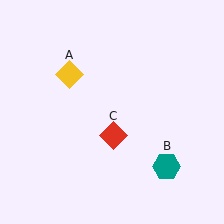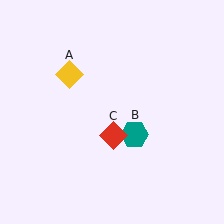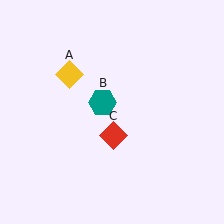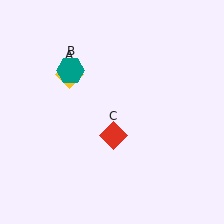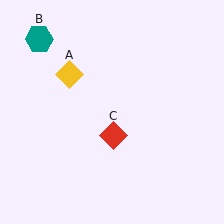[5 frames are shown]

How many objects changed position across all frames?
1 object changed position: teal hexagon (object B).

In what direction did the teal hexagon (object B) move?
The teal hexagon (object B) moved up and to the left.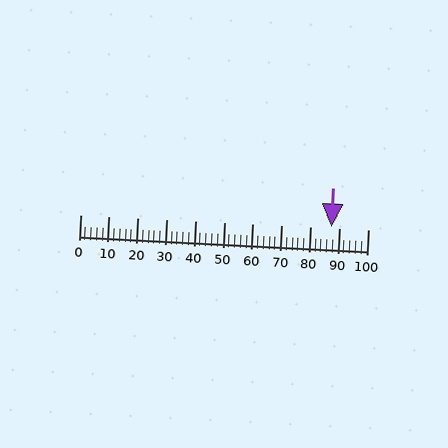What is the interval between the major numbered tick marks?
The major tick marks are spaced 10 units apart.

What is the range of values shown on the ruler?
The ruler shows values from 0 to 100.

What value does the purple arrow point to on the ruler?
The purple arrow points to approximately 87.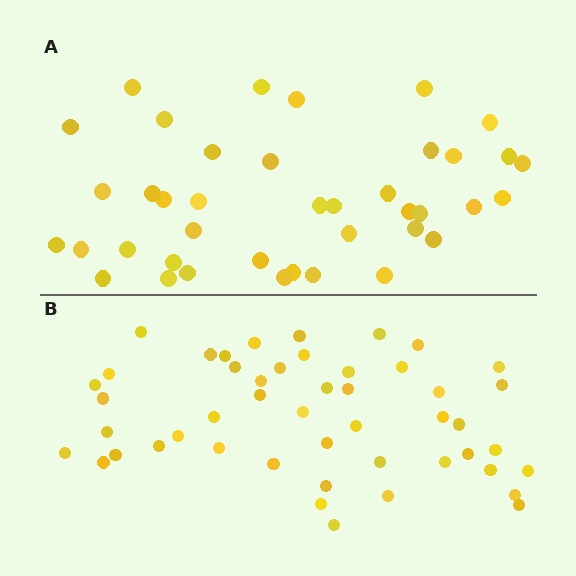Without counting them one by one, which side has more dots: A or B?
Region B (the bottom region) has more dots.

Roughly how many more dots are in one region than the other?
Region B has roughly 8 or so more dots than region A.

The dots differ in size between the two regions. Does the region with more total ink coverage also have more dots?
No. Region A has more total ink coverage because its dots are larger, but region B actually contains more individual dots. Total area can be misleading — the number of items is what matters here.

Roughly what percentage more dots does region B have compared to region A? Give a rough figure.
About 20% more.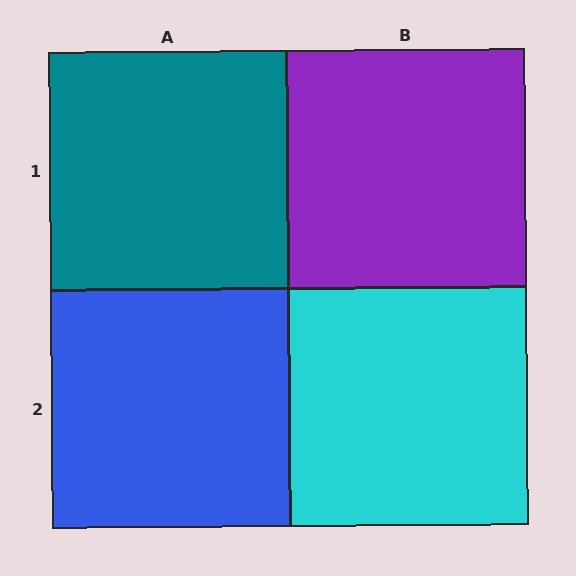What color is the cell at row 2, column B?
Cyan.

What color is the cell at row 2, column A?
Blue.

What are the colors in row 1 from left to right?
Teal, purple.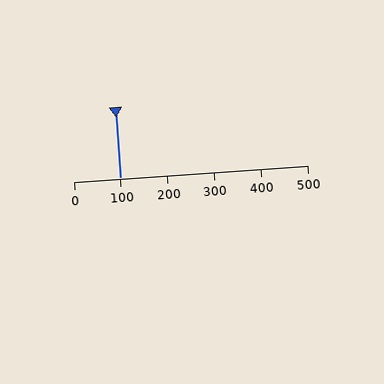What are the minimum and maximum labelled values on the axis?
The axis runs from 0 to 500.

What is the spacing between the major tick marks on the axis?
The major ticks are spaced 100 apart.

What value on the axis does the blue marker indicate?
The marker indicates approximately 100.